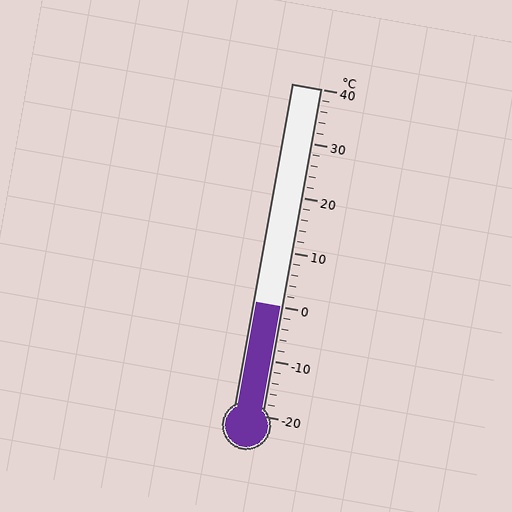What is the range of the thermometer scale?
The thermometer scale ranges from -20°C to 40°C.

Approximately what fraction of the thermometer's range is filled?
The thermometer is filled to approximately 35% of its range.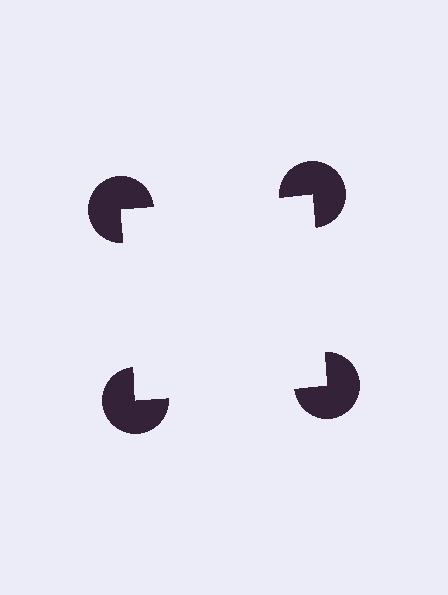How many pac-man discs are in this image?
There are 4 — one at each vertex of the illusory square.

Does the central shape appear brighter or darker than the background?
It typically appears slightly brighter than the background, even though no actual brightness change is drawn.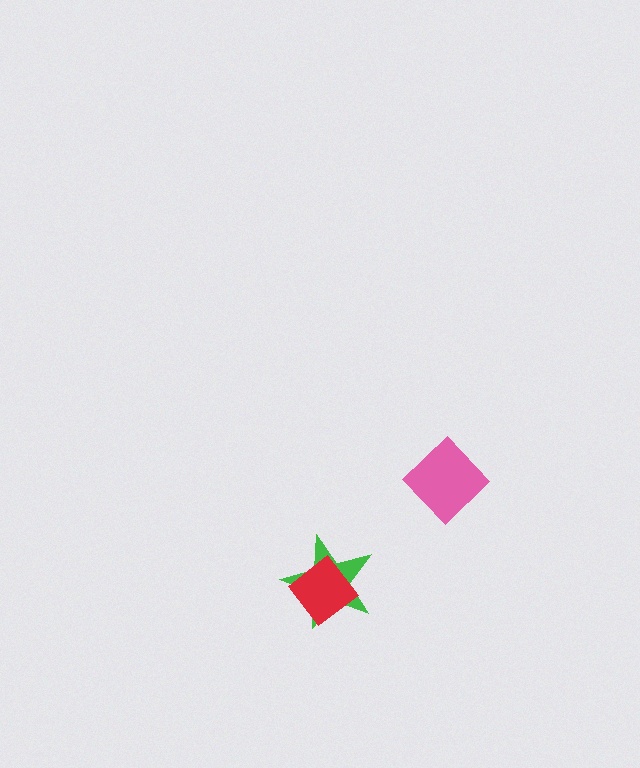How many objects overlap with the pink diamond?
0 objects overlap with the pink diamond.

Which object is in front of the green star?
The red diamond is in front of the green star.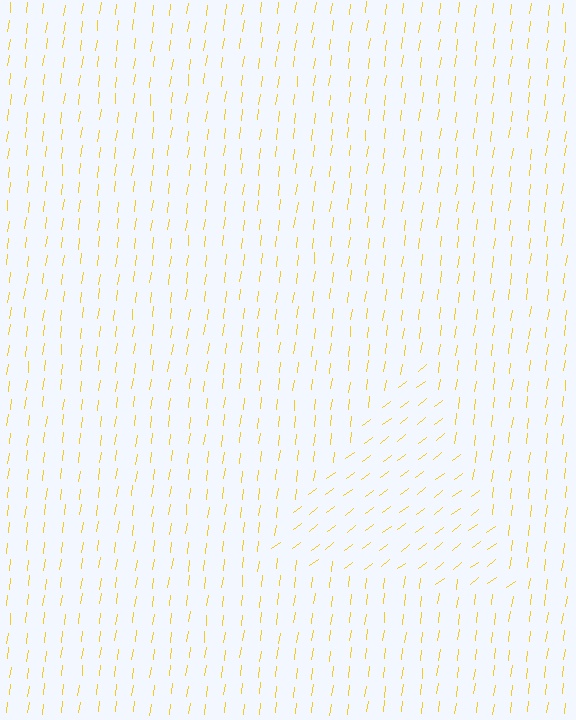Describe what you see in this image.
The image is filled with small yellow line segments. A triangle region in the image has lines oriented differently from the surrounding lines, creating a visible texture boundary.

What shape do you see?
I see a triangle.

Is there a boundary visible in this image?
Yes, there is a texture boundary formed by a change in line orientation.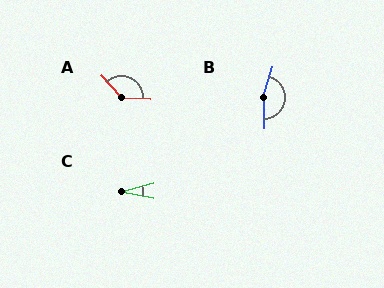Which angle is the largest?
B, at approximately 162 degrees.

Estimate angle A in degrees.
Approximately 135 degrees.